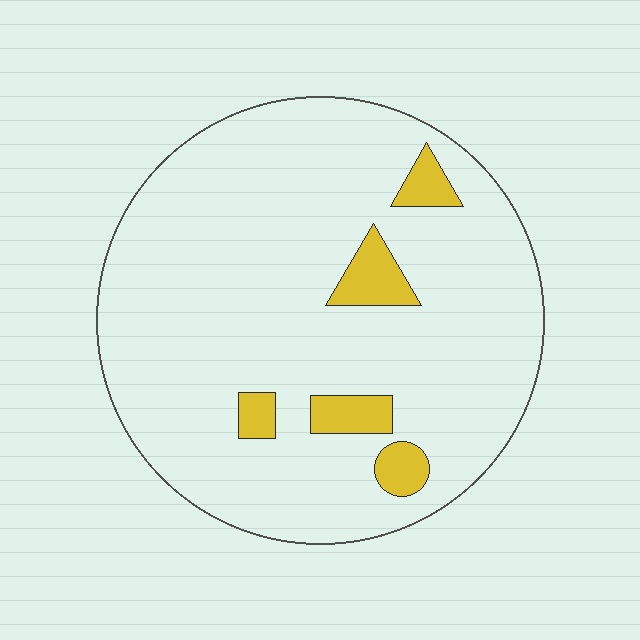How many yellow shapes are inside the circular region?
5.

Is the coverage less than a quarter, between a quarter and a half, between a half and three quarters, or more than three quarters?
Less than a quarter.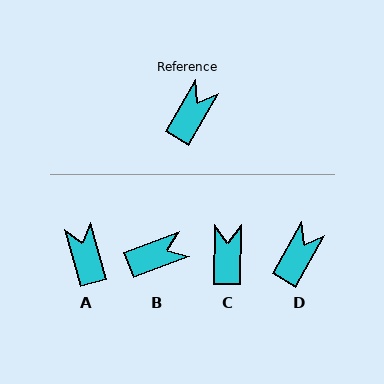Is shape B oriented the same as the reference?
No, it is off by about 39 degrees.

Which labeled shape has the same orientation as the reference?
D.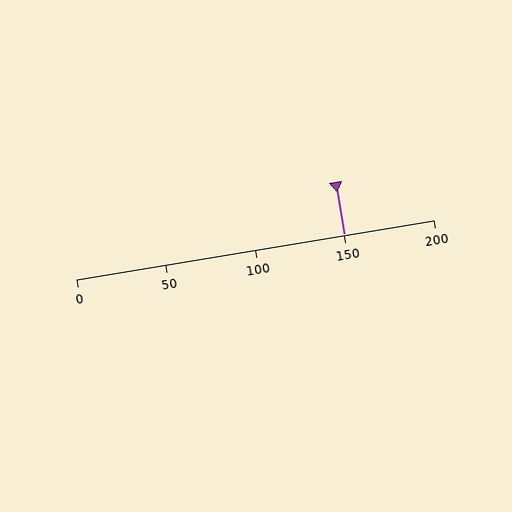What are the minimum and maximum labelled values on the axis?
The axis runs from 0 to 200.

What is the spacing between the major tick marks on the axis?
The major ticks are spaced 50 apart.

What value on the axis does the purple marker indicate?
The marker indicates approximately 150.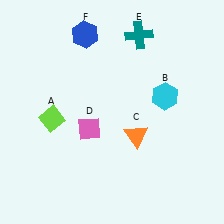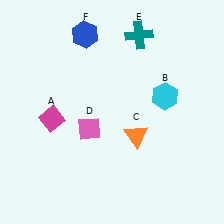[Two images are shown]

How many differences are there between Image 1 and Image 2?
There is 1 difference between the two images.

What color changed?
The diamond (A) changed from lime in Image 1 to magenta in Image 2.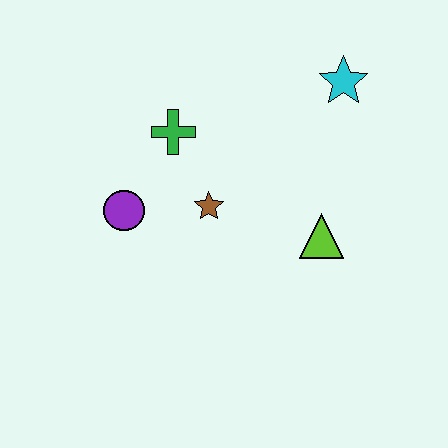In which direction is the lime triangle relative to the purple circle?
The lime triangle is to the right of the purple circle.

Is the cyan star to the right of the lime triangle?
Yes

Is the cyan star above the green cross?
Yes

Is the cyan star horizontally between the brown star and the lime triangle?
No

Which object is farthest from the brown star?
The cyan star is farthest from the brown star.